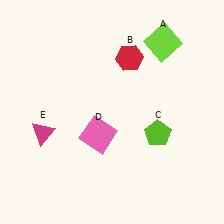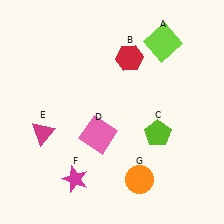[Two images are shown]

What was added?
A magenta star (F), an orange circle (G) were added in Image 2.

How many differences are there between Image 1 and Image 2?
There are 2 differences between the two images.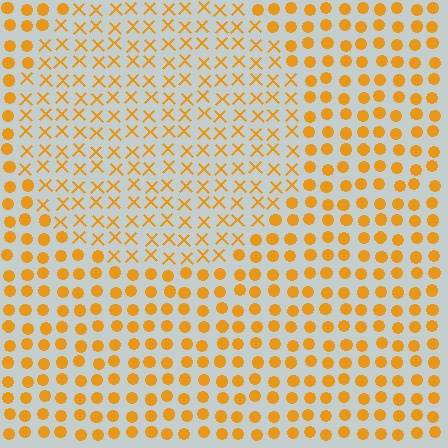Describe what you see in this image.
The image is filled with small orange elements arranged in a uniform grid. A circle-shaped region contains X marks, while the surrounding area contains circles. The boundary is defined purely by the change in element shape.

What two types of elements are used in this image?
The image uses X marks inside the circle region and circles outside it.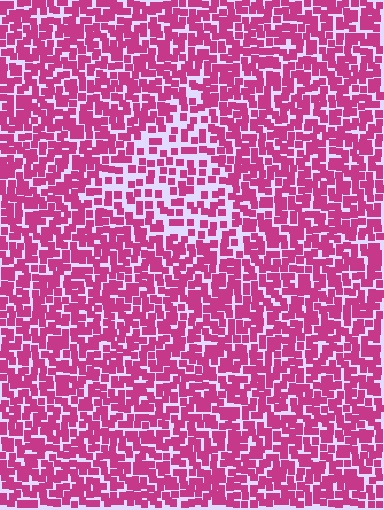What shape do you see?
I see a triangle.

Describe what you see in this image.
The image contains small magenta elements arranged at two different densities. A triangle-shaped region is visible where the elements are less densely packed than the surrounding area.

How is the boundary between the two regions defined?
The boundary is defined by a change in element density (approximately 1.8x ratio). All elements are the same color, size, and shape.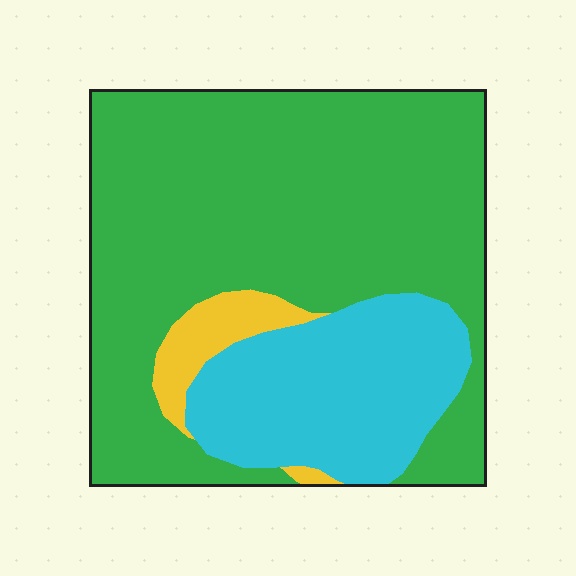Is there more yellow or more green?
Green.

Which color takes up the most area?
Green, at roughly 70%.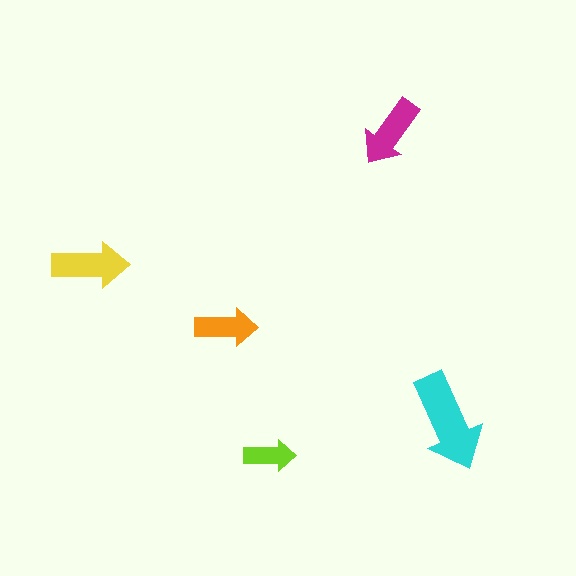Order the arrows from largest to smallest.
the cyan one, the yellow one, the magenta one, the orange one, the lime one.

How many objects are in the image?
There are 5 objects in the image.